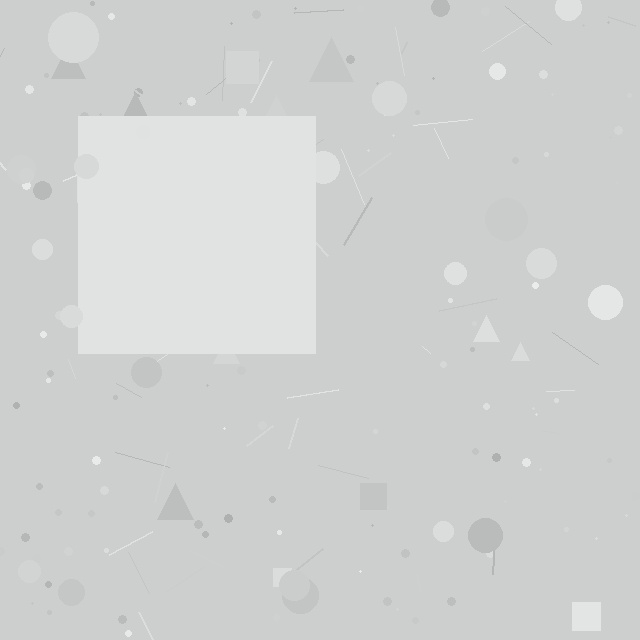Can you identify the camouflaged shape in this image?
The camouflaged shape is a square.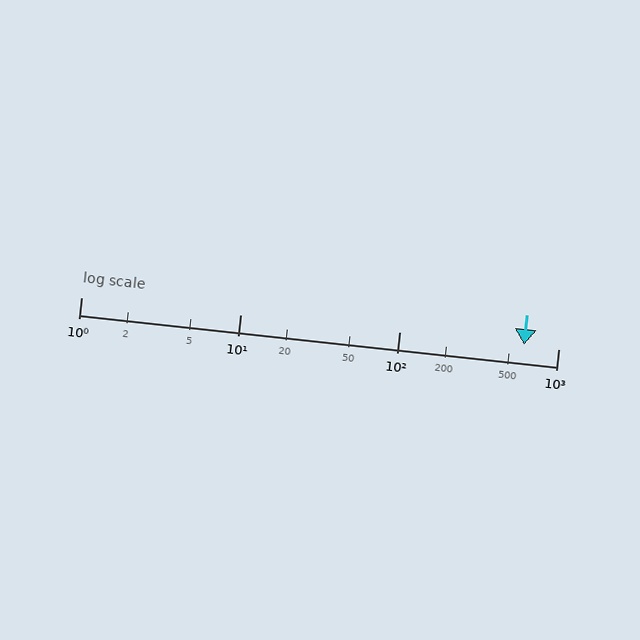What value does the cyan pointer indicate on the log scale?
The pointer indicates approximately 610.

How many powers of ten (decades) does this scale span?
The scale spans 3 decades, from 1 to 1000.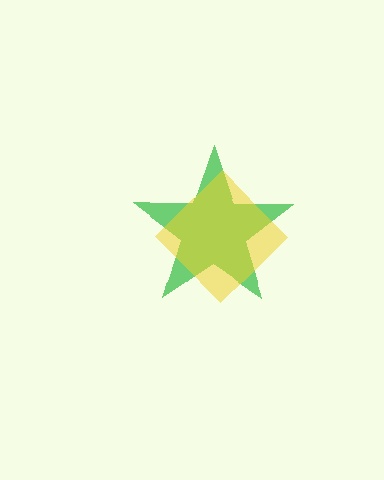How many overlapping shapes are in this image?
There are 2 overlapping shapes in the image.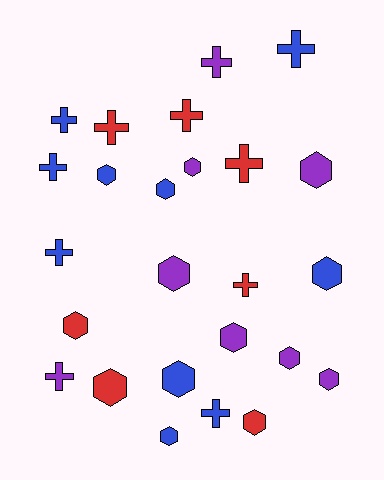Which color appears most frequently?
Blue, with 10 objects.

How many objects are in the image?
There are 25 objects.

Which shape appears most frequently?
Hexagon, with 14 objects.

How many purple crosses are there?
There are 2 purple crosses.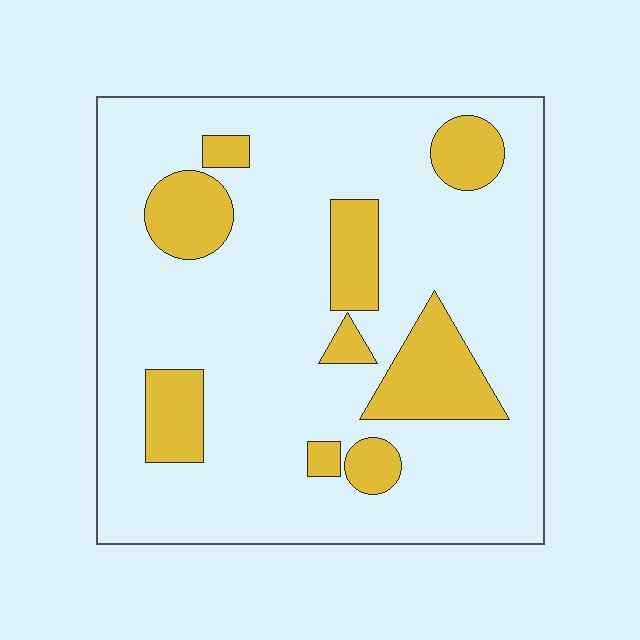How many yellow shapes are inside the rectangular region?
9.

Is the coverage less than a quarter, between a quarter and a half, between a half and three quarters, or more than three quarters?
Less than a quarter.